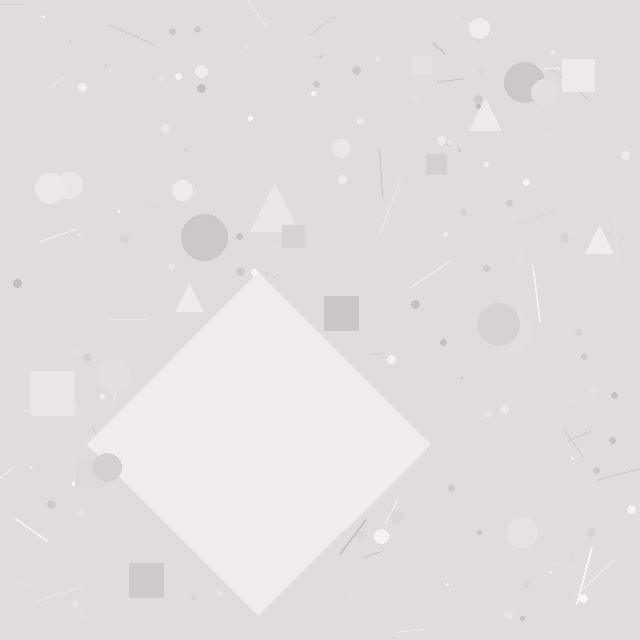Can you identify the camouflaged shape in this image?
The camouflaged shape is a diamond.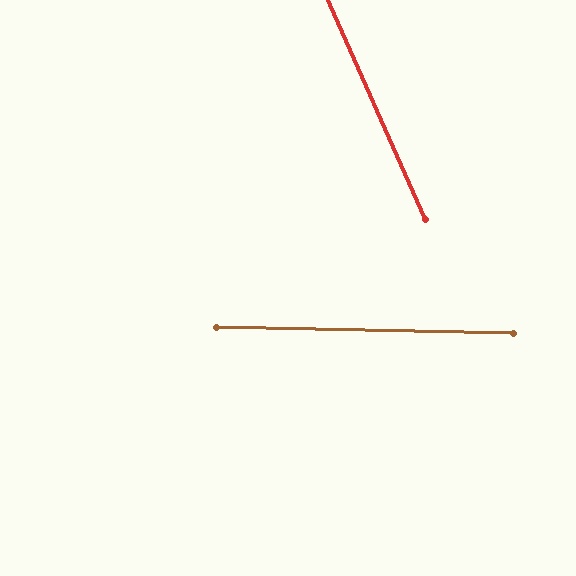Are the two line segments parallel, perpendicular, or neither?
Neither parallel nor perpendicular — they differ by about 65°.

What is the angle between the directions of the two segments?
Approximately 65 degrees.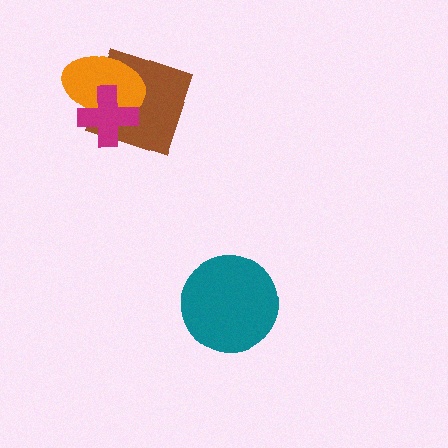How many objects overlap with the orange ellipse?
2 objects overlap with the orange ellipse.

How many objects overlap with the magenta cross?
2 objects overlap with the magenta cross.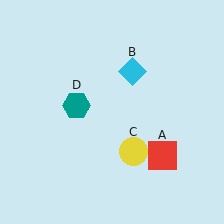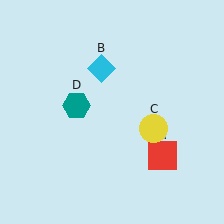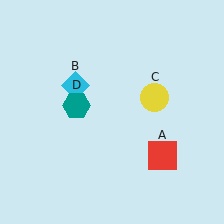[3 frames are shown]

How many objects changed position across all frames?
2 objects changed position: cyan diamond (object B), yellow circle (object C).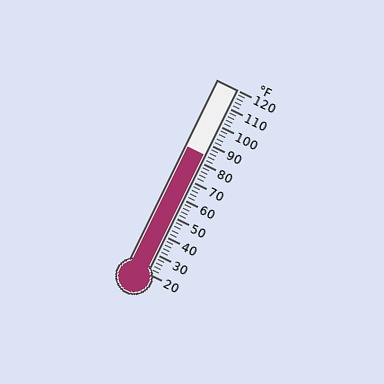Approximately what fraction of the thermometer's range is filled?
The thermometer is filled to approximately 65% of its range.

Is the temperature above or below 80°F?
The temperature is above 80°F.